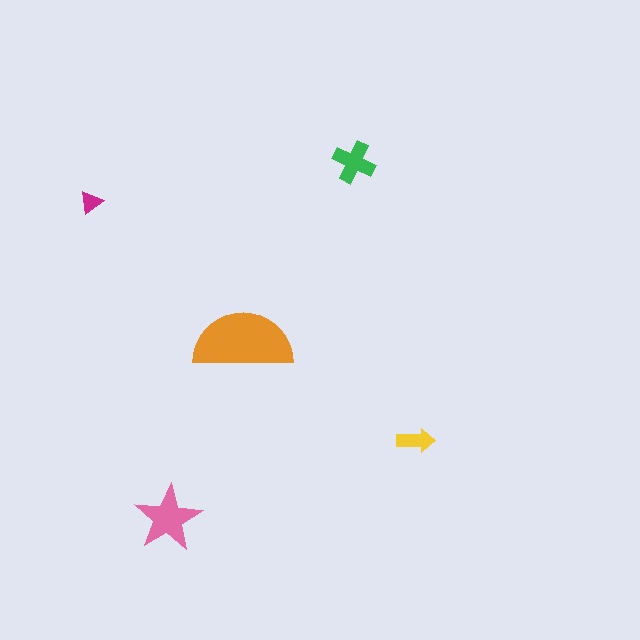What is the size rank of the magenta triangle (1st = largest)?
5th.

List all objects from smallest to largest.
The magenta triangle, the yellow arrow, the green cross, the pink star, the orange semicircle.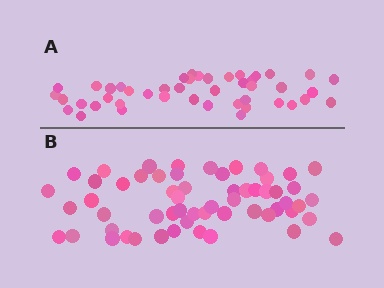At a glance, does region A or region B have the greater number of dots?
Region B (the bottom region) has more dots.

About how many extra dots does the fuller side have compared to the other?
Region B has approximately 15 more dots than region A.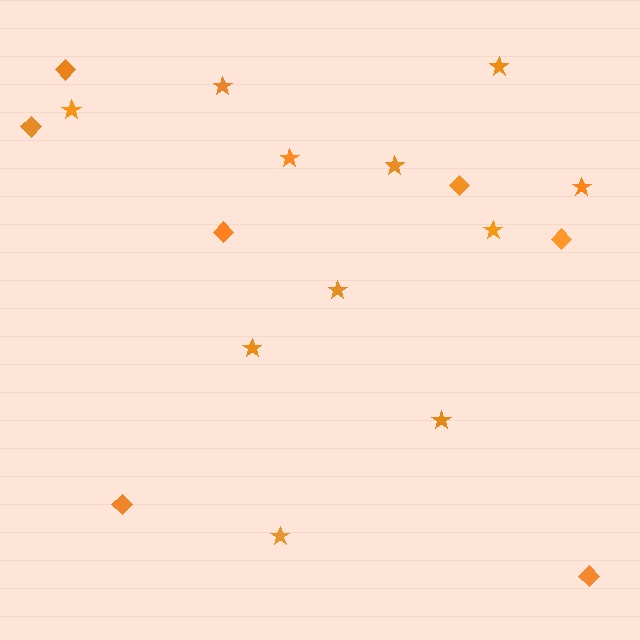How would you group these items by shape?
There are 2 groups: one group of diamonds (7) and one group of stars (11).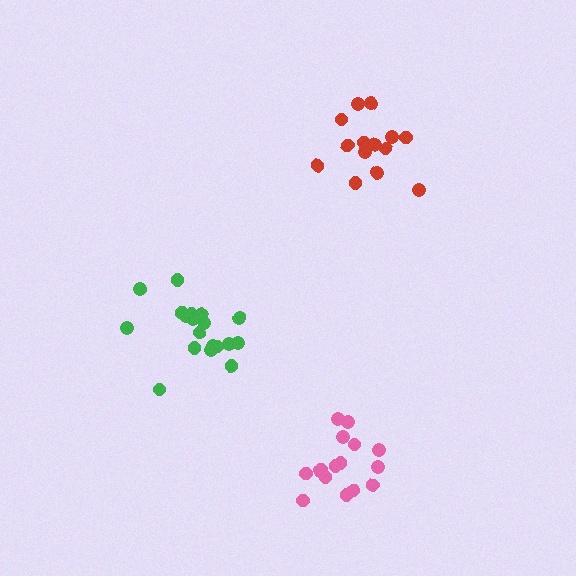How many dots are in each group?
Group 1: 19 dots, Group 2: 16 dots, Group 3: 14 dots (49 total).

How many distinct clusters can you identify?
There are 3 distinct clusters.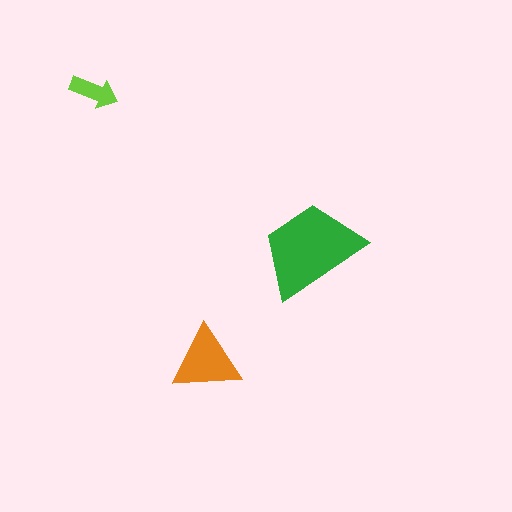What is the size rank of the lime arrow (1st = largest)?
3rd.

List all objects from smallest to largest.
The lime arrow, the orange triangle, the green trapezoid.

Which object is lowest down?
The orange triangle is bottommost.